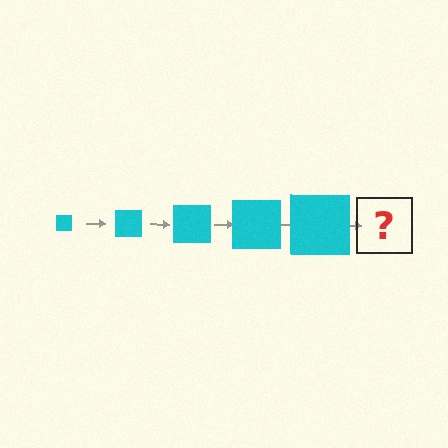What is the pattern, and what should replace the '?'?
The pattern is that the square gets progressively larger each step. The '?' should be a cyan square, larger than the previous one.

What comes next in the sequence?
The next element should be a cyan square, larger than the previous one.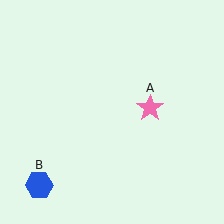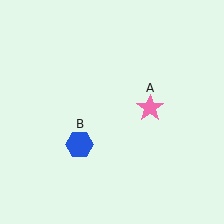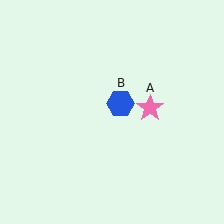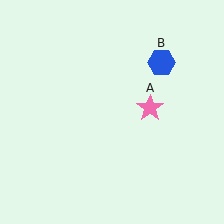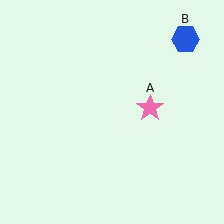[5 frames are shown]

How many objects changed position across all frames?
1 object changed position: blue hexagon (object B).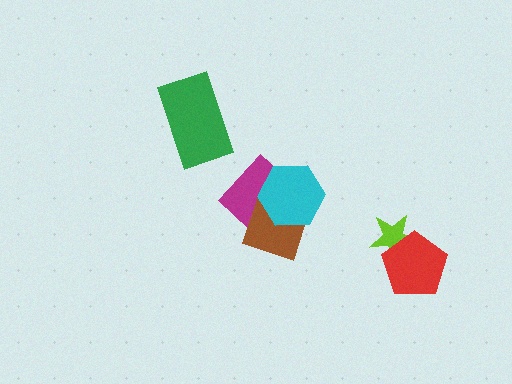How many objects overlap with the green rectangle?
0 objects overlap with the green rectangle.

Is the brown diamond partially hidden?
Yes, it is partially covered by another shape.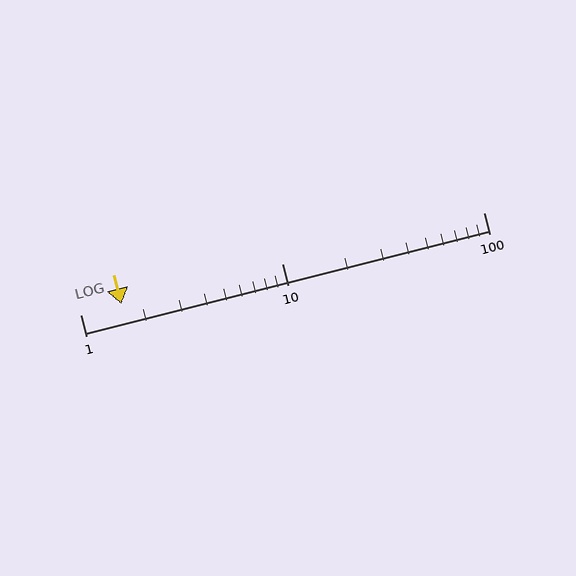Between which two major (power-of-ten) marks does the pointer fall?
The pointer is between 1 and 10.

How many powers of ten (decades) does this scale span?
The scale spans 2 decades, from 1 to 100.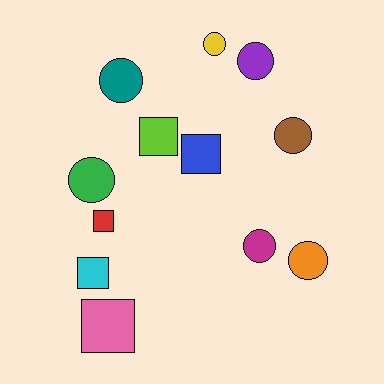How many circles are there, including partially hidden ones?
There are 7 circles.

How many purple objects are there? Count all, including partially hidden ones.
There is 1 purple object.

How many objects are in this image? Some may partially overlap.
There are 12 objects.